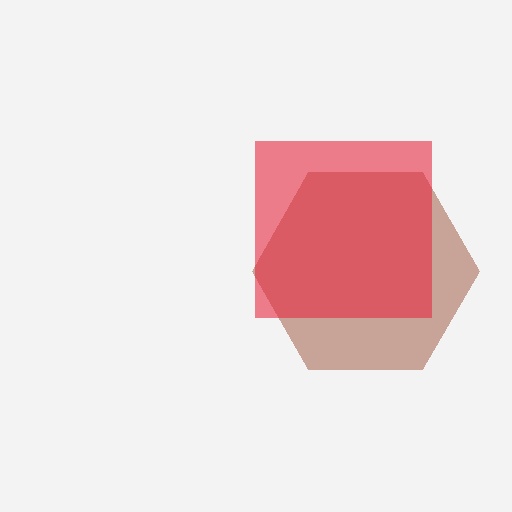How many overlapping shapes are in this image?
There are 2 overlapping shapes in the image.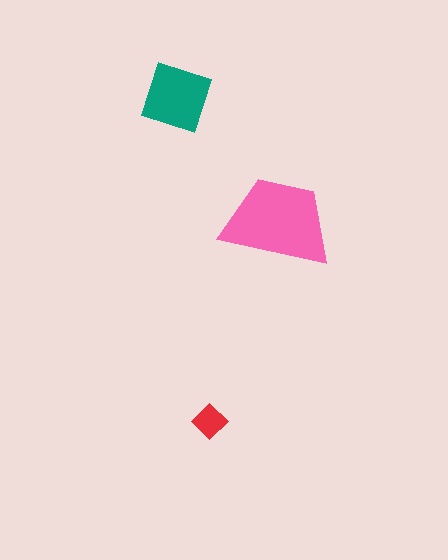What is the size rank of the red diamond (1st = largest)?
3rd.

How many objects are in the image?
There are 3 objects in the image.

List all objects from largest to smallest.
The pink trapezoid, the teal square, the red diamond.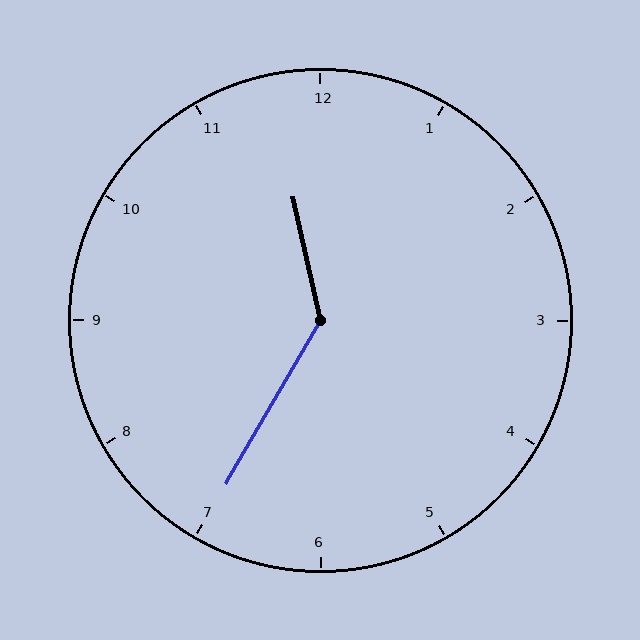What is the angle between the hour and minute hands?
Approximately 138 degrees.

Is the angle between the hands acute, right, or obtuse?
It is obtuse.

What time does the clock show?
11:35.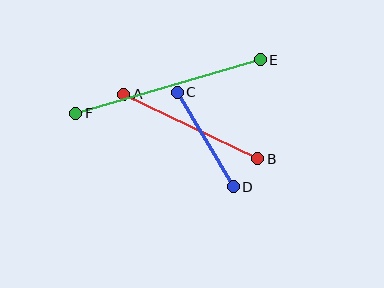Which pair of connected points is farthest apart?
Points E and F are farthest apart.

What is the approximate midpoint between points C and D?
The midpoint is at approximately (205, 140) pixels.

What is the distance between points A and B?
The distance is approximately 149 pixels.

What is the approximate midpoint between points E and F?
The midpoint is at approximately (168, 86) pixels.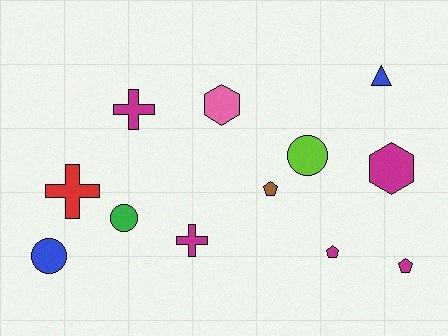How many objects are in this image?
There are 12 objects.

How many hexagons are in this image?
There are 2 hexagons.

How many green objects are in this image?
There is 1 green object.